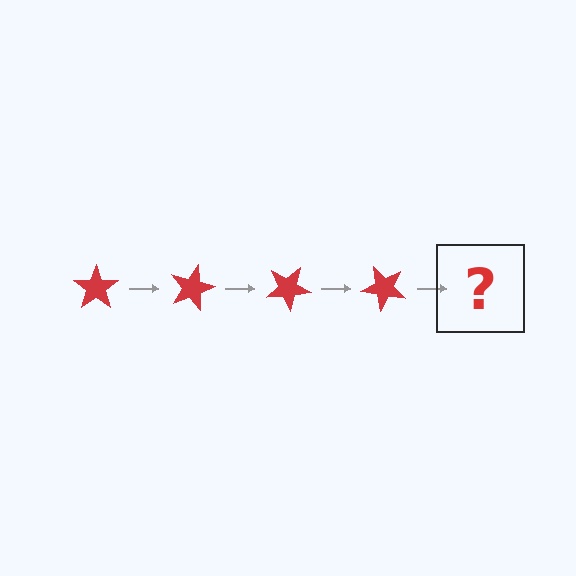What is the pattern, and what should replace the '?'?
The pattern is that the star rotates 15 degrees each step. The '?' should be a red star rotated 60 degrees.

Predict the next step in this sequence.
The next step is a red star rotated 60 degrees.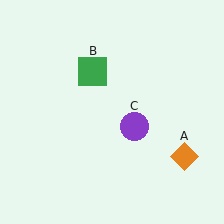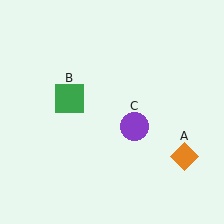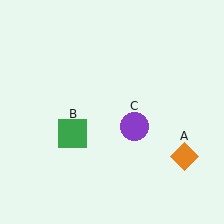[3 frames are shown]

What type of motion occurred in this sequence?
The green square (object B) rotated counterclockwise around the center of the scene.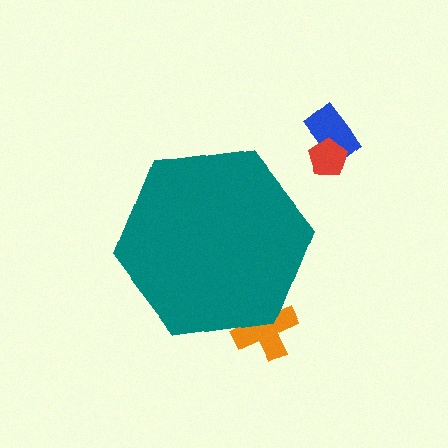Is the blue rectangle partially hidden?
No, the blue rectangle is fully visible.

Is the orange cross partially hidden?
Yes, the orange cross is partially hidden behind the teal hexagon.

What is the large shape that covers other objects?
A teal hexagon.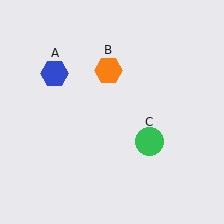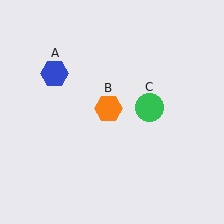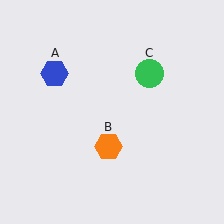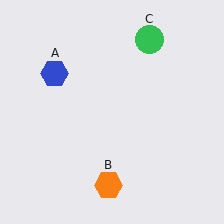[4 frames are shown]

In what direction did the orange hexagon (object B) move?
The orange hexagon (object B) moved down.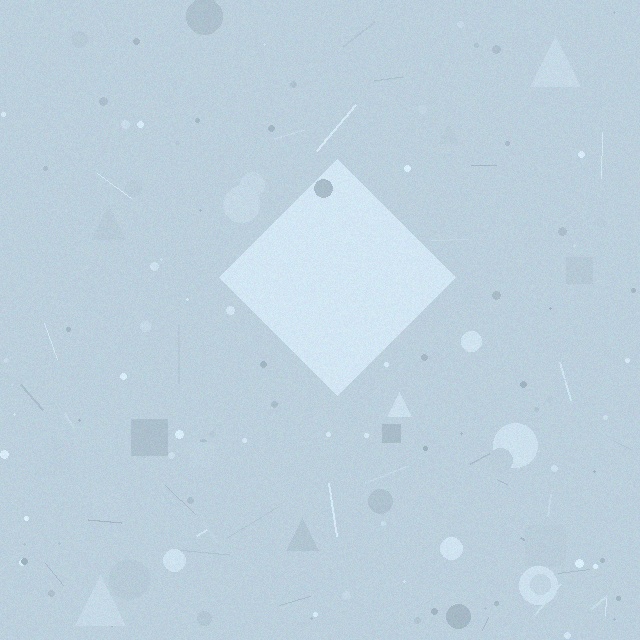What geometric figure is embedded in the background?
A diamond is embedded in the background.